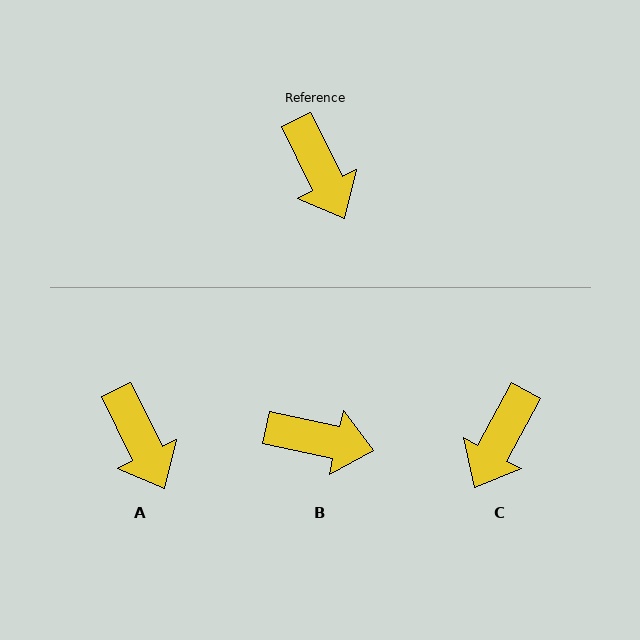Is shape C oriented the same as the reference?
No, it is off by about 54 degrees.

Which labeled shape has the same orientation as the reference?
A.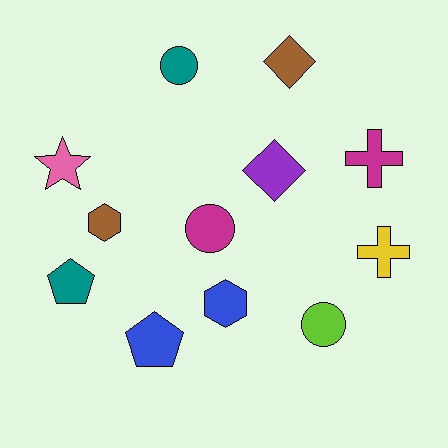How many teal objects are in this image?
There are 2 teal objects.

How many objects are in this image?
There are 12 objects.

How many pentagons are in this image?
There are 2 pentagons.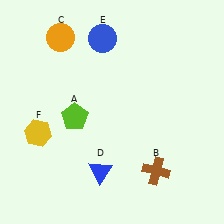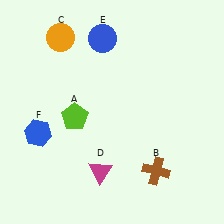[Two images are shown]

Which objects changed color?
D changed from blue to magenta. F changed from yellow to blue.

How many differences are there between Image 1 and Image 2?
There are 2 differences between the two images.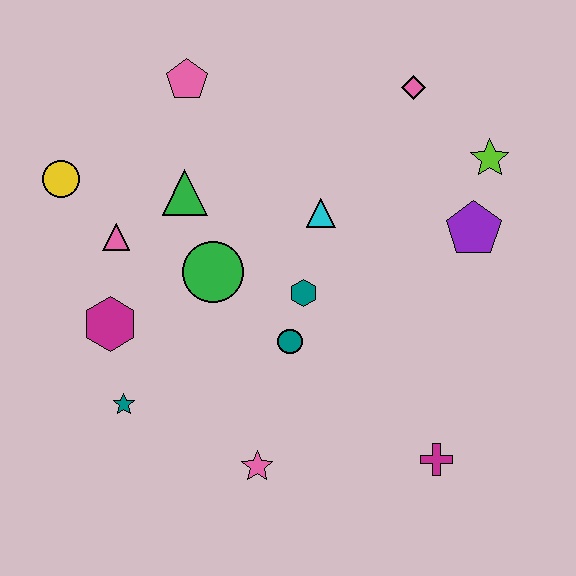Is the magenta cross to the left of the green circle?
No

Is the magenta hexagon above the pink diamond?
No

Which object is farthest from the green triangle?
The magenta cross is farthest from the green triangle.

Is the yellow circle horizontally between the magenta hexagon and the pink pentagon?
No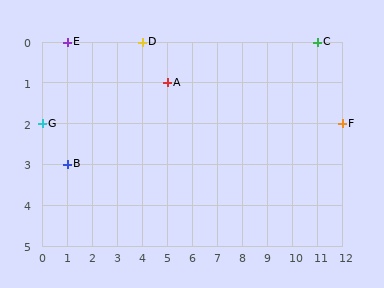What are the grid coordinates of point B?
Point B is at grid coordinates (1, 3).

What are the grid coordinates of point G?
Point G is at grid coordinates (0, 2).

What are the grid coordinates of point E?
Point E is at grid coordinates (1, 0).